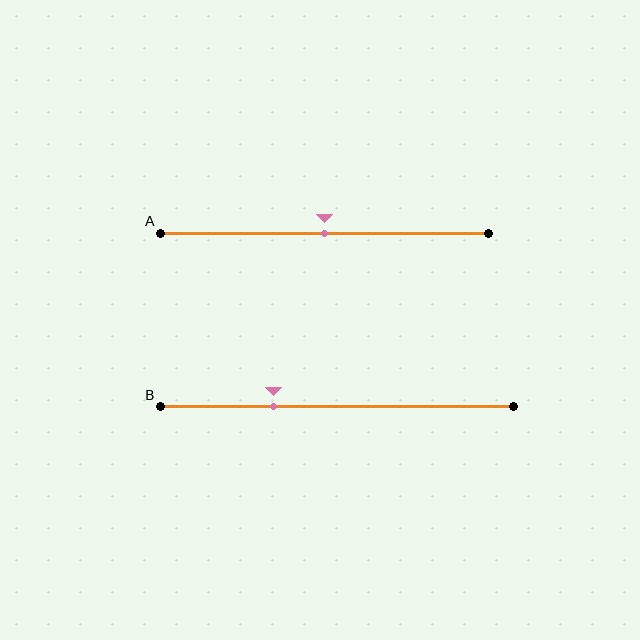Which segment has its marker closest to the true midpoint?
Segment A has its marker closest to the true midpoint.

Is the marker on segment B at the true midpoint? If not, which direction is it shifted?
No, the marker on segment B is shifted to the left by about 18% of the segment length.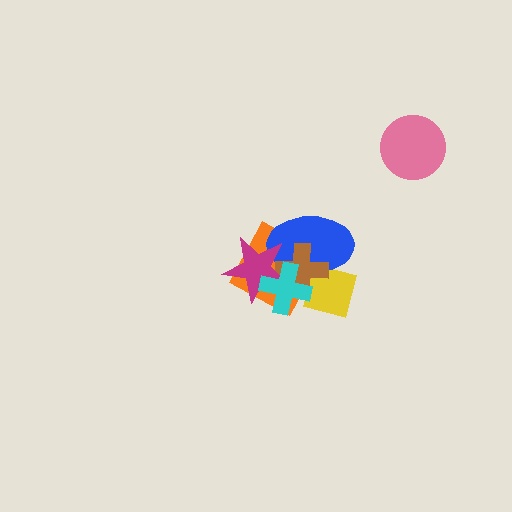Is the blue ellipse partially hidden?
Yes, it is partially covered by another shape.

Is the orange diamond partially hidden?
Yes, it is partially covered by another shape.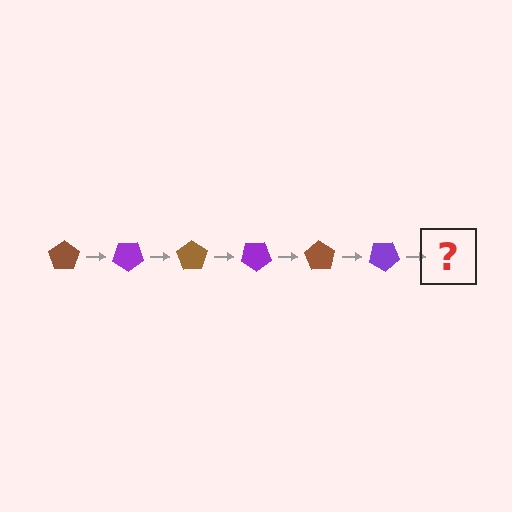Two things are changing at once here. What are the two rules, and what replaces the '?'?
The two rules are that it rotates 35 degrees each step and the color cycles through brown and purple. The '?' should be a brown pentagon, rotated 210 degrees from the start.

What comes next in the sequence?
The next element should be a brown pentagon, rotated 210 degrees from the start.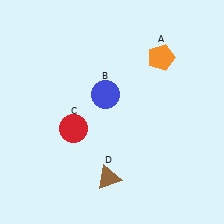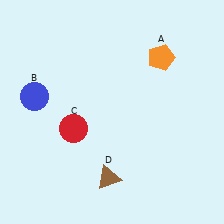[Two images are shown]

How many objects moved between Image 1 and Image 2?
1 object moved between the two images.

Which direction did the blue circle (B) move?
The blue circle (B) moved left.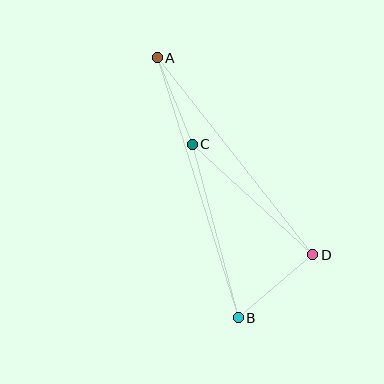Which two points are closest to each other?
Points A and C are closest to each other.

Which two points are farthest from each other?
Points A and B are farthest from each other.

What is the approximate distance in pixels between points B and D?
The distance between B and D is approximately 98 pixels.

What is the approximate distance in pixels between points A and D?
The distance between A and D is approximately 251 pixels.